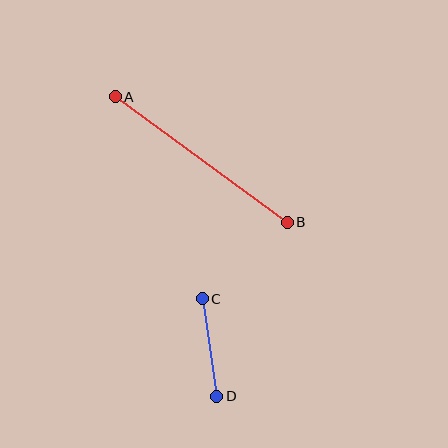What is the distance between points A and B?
The distance is approximately 213 pixels.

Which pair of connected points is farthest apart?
Points A and B are farthest apart.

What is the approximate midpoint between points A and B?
The midpoint is at approximately (201, 160) pixels.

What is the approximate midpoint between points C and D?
The midpoint is at approximately (210, 347) pixels.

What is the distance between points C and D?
The distance is approximately 98 pixels.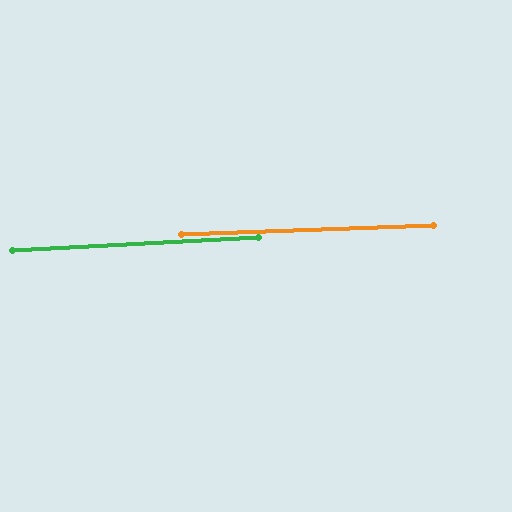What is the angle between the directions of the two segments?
Approximately 1 degree.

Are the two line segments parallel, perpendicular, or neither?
Parallel — their directions differ by only 1.0°.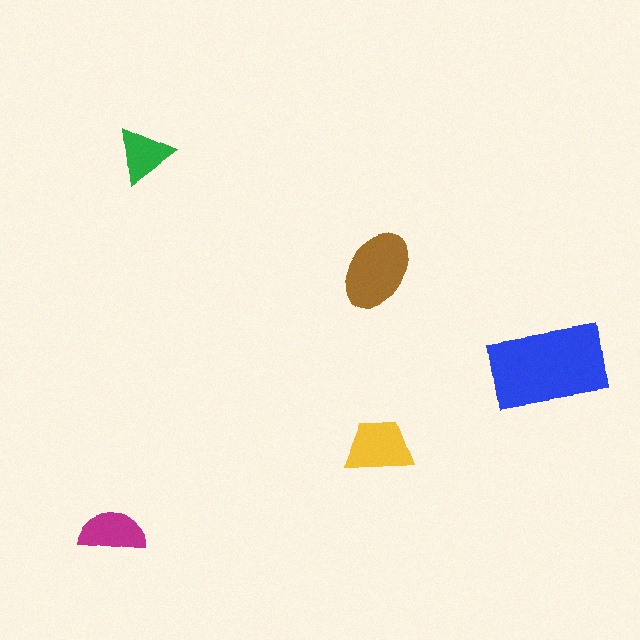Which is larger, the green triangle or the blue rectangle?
The blue rectangle.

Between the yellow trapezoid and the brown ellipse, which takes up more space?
The brown ellipse.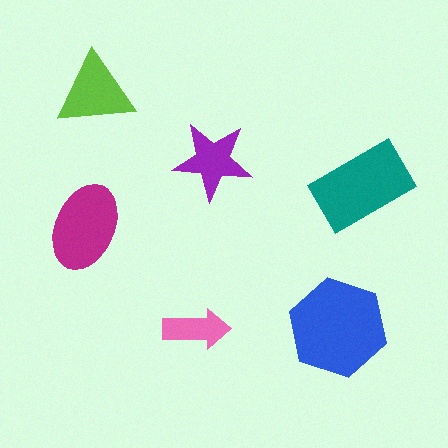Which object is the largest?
The blue hexagon.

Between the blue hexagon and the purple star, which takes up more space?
The blue hexagon.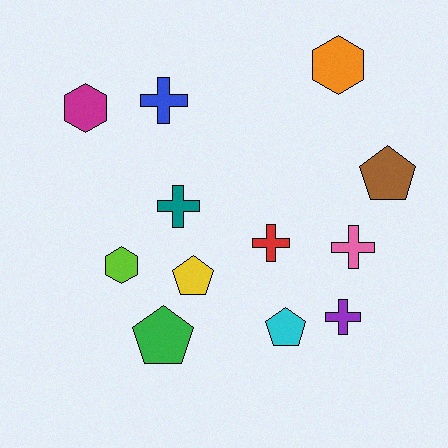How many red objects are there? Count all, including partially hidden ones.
There is 1 red object.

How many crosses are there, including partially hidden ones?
There are 5 crosses.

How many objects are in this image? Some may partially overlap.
There are 12 objects.